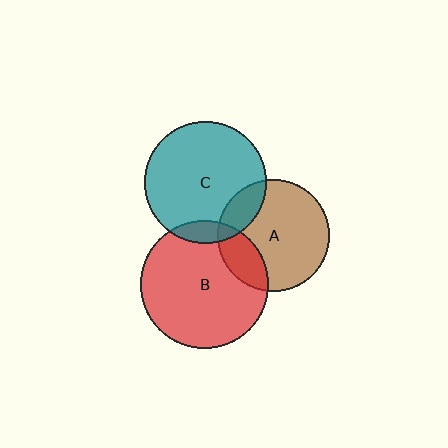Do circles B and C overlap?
Yes.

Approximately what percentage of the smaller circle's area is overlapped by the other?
Approximately 10%.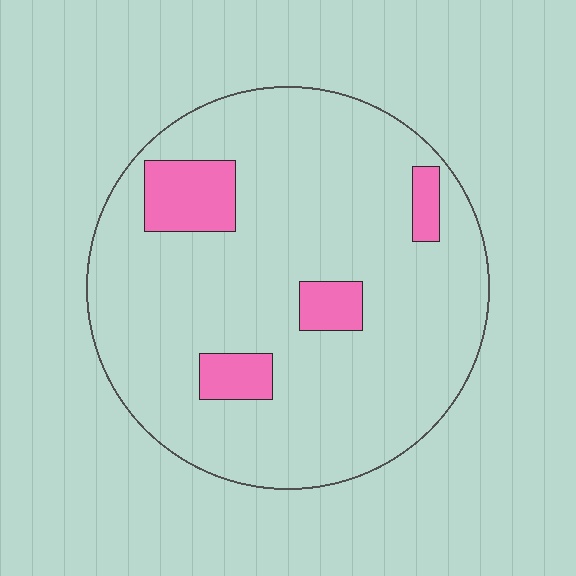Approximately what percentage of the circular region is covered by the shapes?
Approximately 10%.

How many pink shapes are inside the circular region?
4.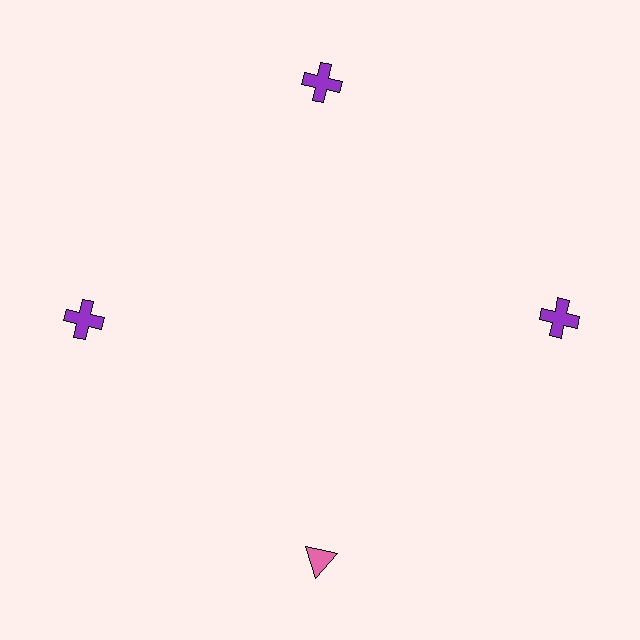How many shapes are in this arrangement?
There are 4 shapes arranged in a ring pattern.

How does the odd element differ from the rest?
It differs in both color (pink instead of purple) and shape (triangle instead of cross).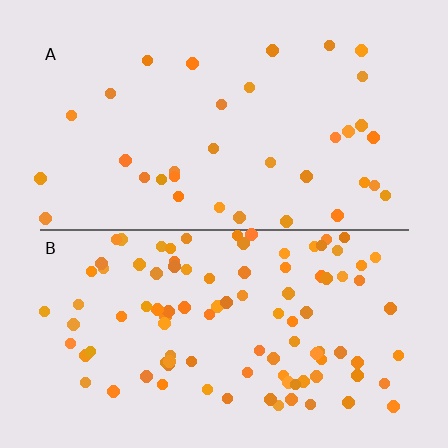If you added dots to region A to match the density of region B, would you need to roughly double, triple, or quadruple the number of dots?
Approximately triple.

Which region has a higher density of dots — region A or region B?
B (the bottom).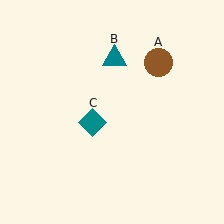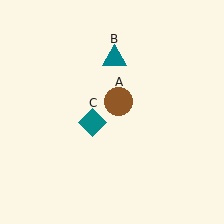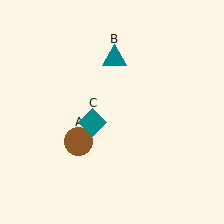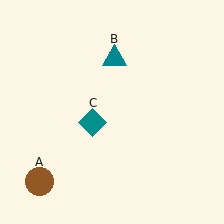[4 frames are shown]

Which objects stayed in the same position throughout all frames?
Teal triangle (object B) and teal diamond (object C) remained stationary.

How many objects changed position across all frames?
1 object changed position: brown circle (object A).